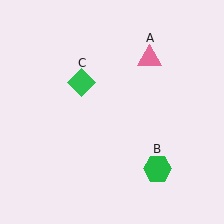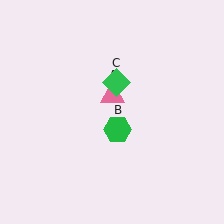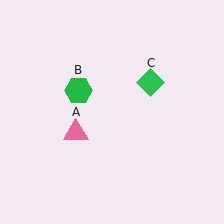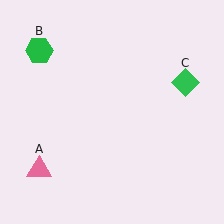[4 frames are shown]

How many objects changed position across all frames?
3 objects changed position: pink triangle (object A), green hexagon (object B), green diamond (object C).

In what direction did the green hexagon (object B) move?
The green hexagon (object B) moved up and to the left.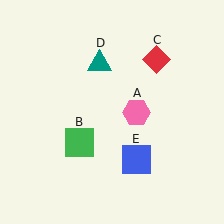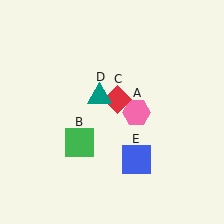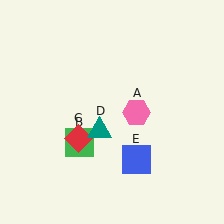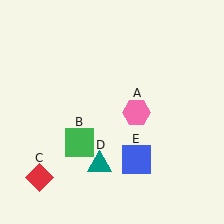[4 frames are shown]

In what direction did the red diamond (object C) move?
The red diamond (object C) moved down and to the left.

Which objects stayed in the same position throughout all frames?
Pink hexagon (object A) and green square (object B) and blue square (object E) remained stationary.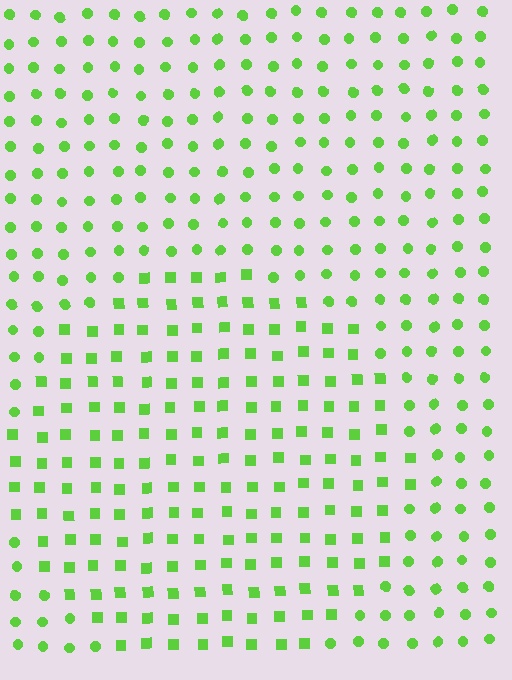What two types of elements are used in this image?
The image uses squares inside the circle region and circles outside it.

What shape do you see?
I see a circle.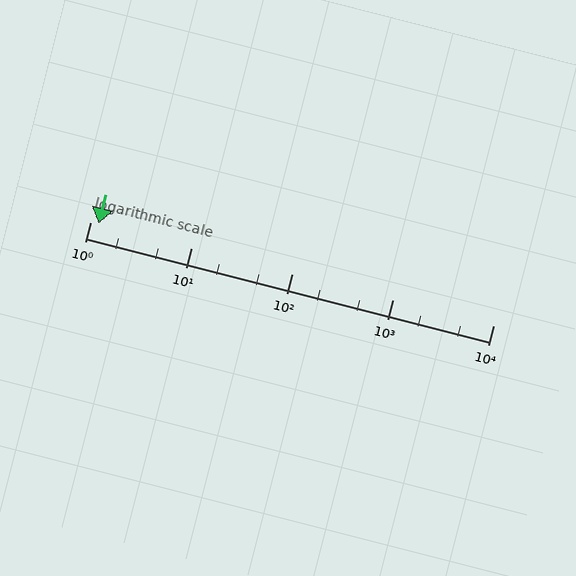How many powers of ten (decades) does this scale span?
The scale spans 4 decades, from 1 to 10000.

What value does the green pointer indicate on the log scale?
The pointer indicates approximately 1.2.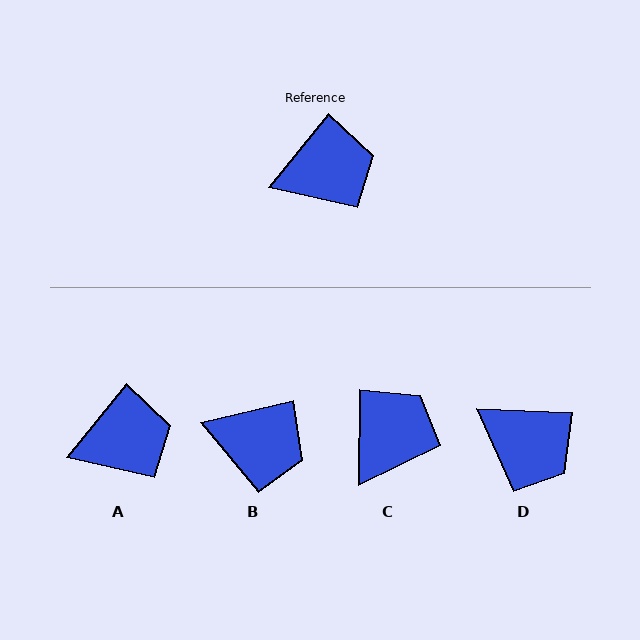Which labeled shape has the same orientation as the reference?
A.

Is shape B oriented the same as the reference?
No, it is off by about 38 degrees.